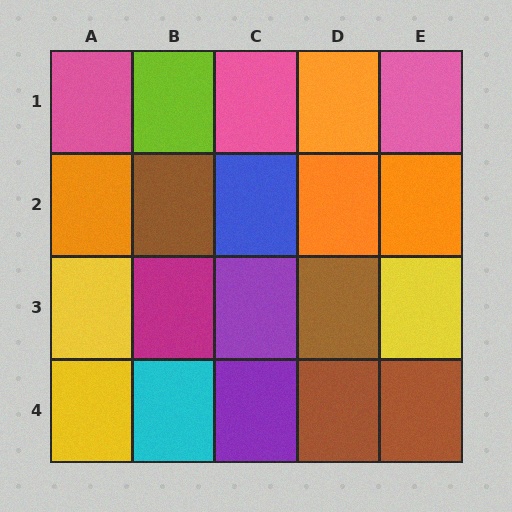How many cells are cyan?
1 cell is cyan.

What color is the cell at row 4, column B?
Cyan.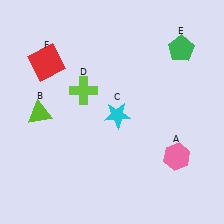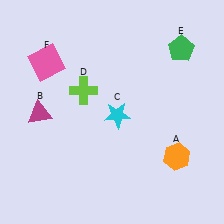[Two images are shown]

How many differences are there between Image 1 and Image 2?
There are 3 differences between the two images.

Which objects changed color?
A changed from pink to orange. B changed from lime to magenta. F changed from red to pink.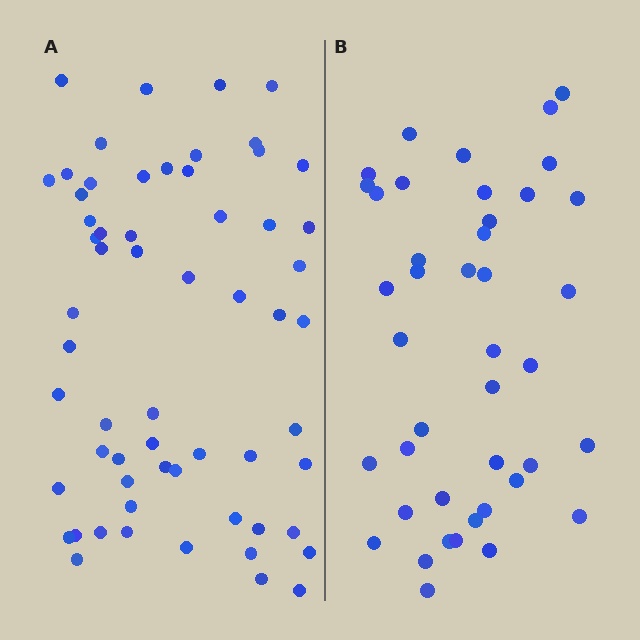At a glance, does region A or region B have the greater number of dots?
Region A (the left region) has more dots.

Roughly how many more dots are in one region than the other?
Region A has approximately 20 more dots than region B.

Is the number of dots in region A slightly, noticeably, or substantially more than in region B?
Region A has noticeably more, but not dramatically so. The ratio is roughly 1.4 to 1.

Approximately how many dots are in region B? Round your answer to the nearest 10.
About 40 dots. (The exact count is 42, which rounds to 40.)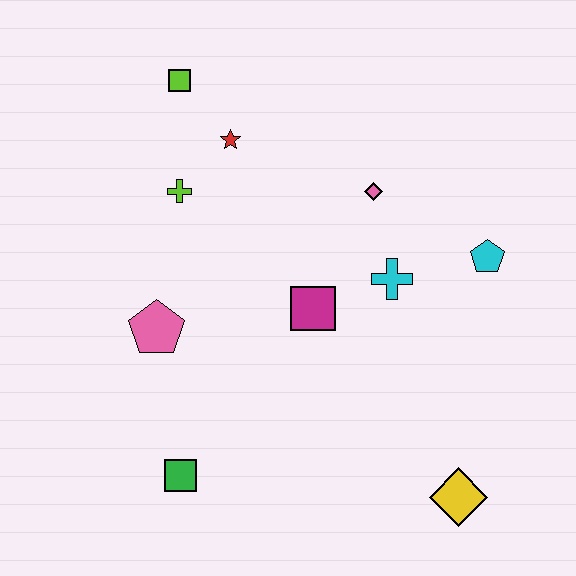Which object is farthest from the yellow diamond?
The lime square is farthest from the yellow diamond.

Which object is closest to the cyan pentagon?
The cyan cross is closest to the cyan pentagon.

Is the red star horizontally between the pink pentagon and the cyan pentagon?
Yes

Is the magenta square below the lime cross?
Yes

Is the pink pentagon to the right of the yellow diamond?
No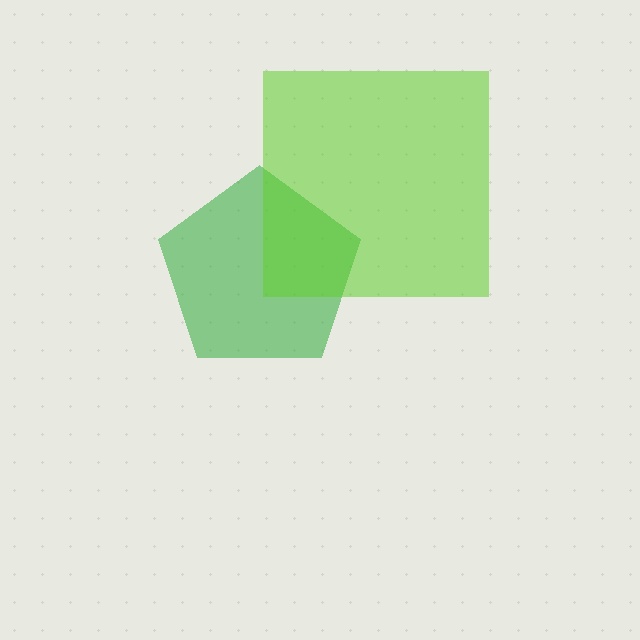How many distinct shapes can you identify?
There are 2 distinct shapes: a green pentagon, a lime square.